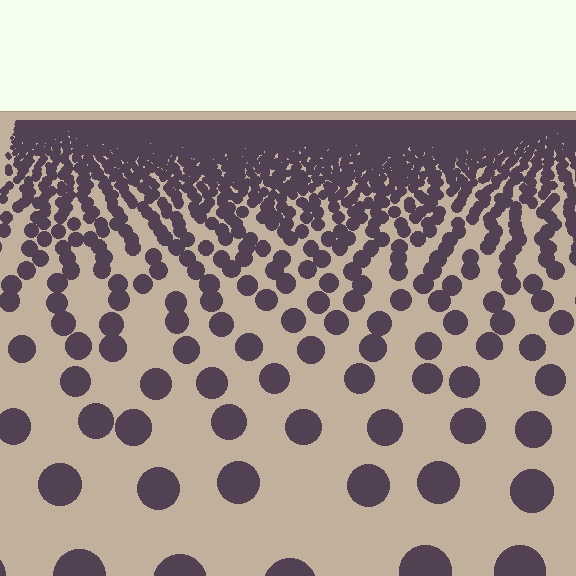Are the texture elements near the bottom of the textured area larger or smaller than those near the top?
Larger. Near the bottom, elements are closer to the viewer and appear at a bigger on-screen size.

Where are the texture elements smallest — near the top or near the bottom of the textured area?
Near the top.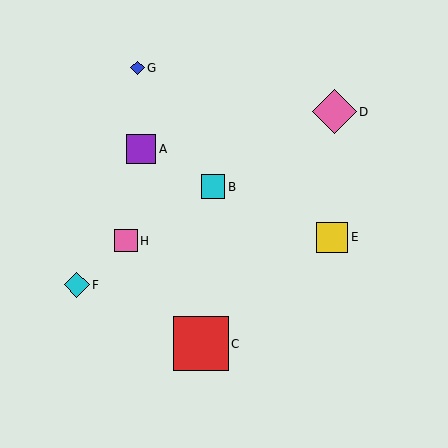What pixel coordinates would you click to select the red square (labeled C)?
Click at (201, 344) to select the red square C.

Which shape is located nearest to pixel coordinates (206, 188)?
The cyan square (labeled B) at (213, 187) is nearest to that location.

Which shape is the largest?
The red square (labeled C) is the largest.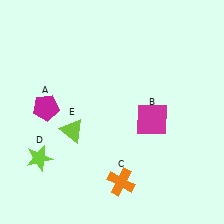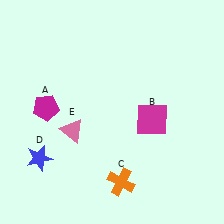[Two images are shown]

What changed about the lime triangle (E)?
In Image 1, E is lime. In Image 2, it changed to pink.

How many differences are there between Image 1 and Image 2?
There are 2 differences between the two images.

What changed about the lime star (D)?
In Image 1, D is lime. In Image 2, it changed to blue.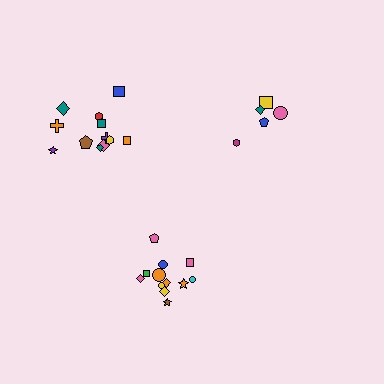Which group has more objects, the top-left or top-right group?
The top-left group.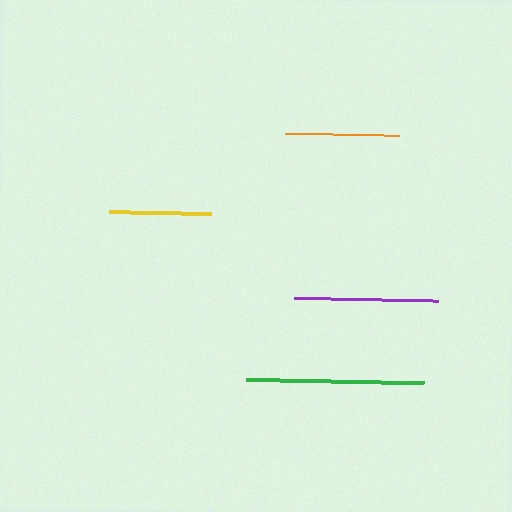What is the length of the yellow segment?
The yellow segment is approximately 101 pixels long.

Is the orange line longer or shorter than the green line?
The green line is longer than the orange line.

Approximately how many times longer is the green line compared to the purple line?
The green line is approximately 1.2 times the length of the purple line.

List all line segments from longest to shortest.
From longest to shortest: green, purple, orange, yellow.